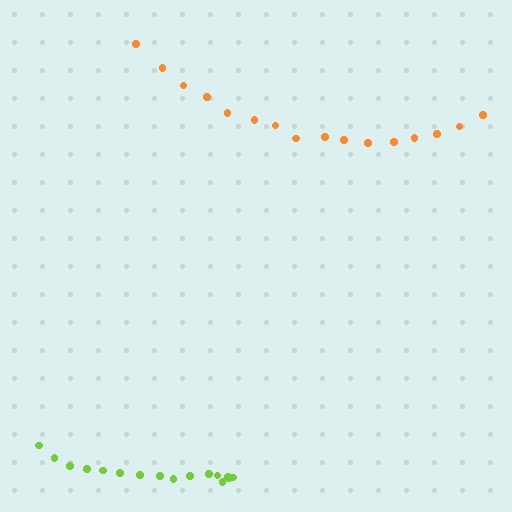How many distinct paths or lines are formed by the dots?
There are 2 distinct paths.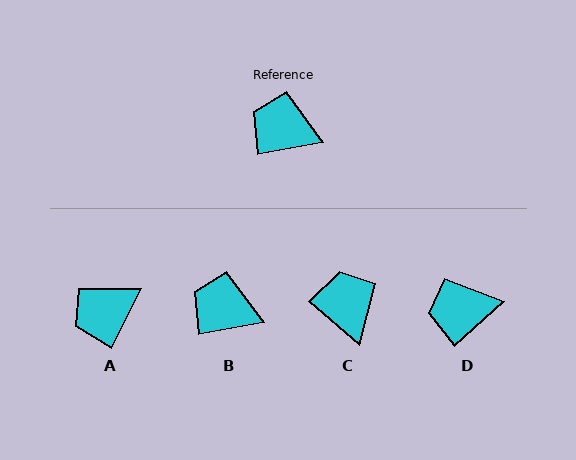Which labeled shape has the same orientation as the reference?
B.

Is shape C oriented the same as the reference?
No, it is off by about 51 degrees.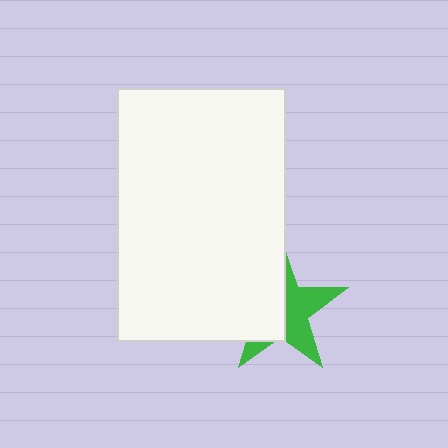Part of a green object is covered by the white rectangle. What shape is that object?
It is a star.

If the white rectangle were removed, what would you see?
You would see the complete green star.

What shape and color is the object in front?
The object in front is a white rectangle.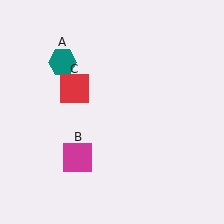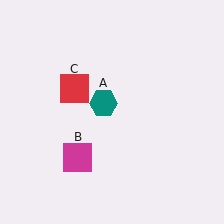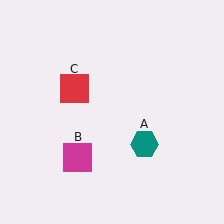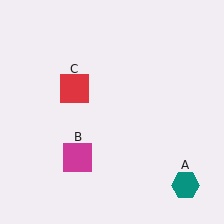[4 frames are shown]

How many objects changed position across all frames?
1 object changed position: teal hexagon (object A).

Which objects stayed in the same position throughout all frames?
Magenta square (object B) and red square (object C) remained stationary.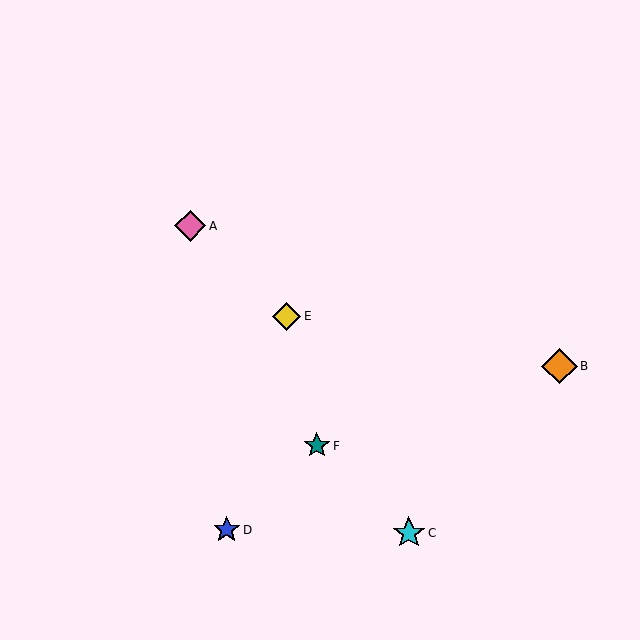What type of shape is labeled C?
Shape C is a cyan star.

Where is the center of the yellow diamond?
The center of the yellow diamond is at (286, 316).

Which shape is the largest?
The orange diamond (labeled B) is the largest.